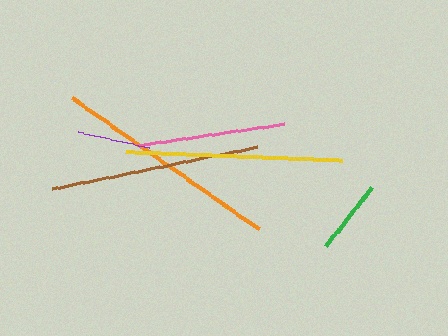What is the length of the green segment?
The green segment is approximately 75 pixels long.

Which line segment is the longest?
The orange line is the longest at approximately 229 pixels.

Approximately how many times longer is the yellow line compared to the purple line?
The yellow line is approximately 3.0 times the length of the purple line.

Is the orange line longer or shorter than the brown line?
The orange line is longer than the brown line.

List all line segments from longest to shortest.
From longest to shortest: orange, yellow, brown, pink, green, purple.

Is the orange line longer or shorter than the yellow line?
The orange line is longer than the yellow line.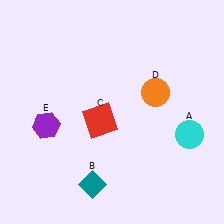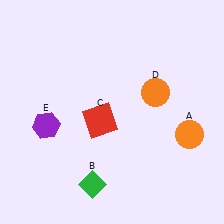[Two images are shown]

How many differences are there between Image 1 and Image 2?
There are 2 differences between the two images.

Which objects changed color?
A changed from cyan to orange. B changed from teal to green.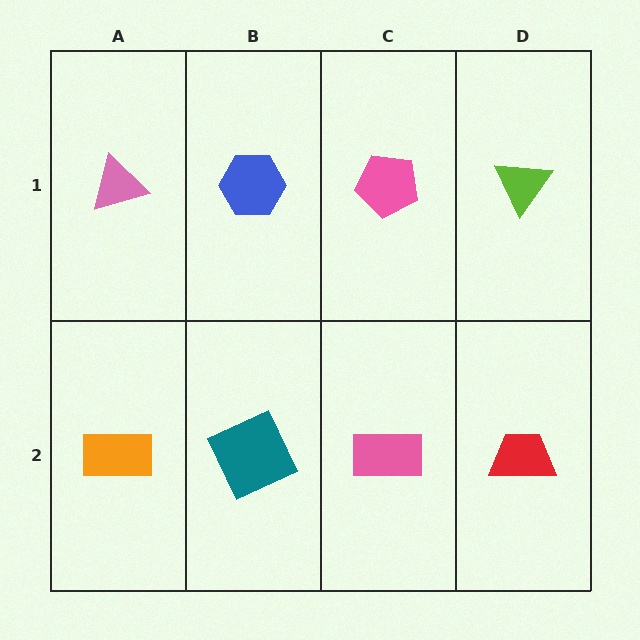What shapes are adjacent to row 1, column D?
A red trapezoid (row 2, column D), a pink pentagon (row 1, column C).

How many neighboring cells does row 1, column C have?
3.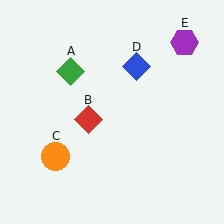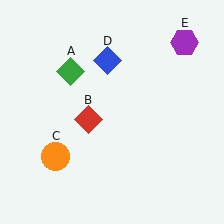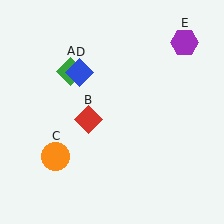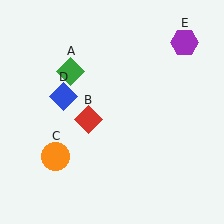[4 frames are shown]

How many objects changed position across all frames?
1 object changed position: blue diamond (object D).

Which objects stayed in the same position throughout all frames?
Green diamond (object A) and red diamond (object B) and orange circle (object C) and purple hexagon (object E) remained stationary.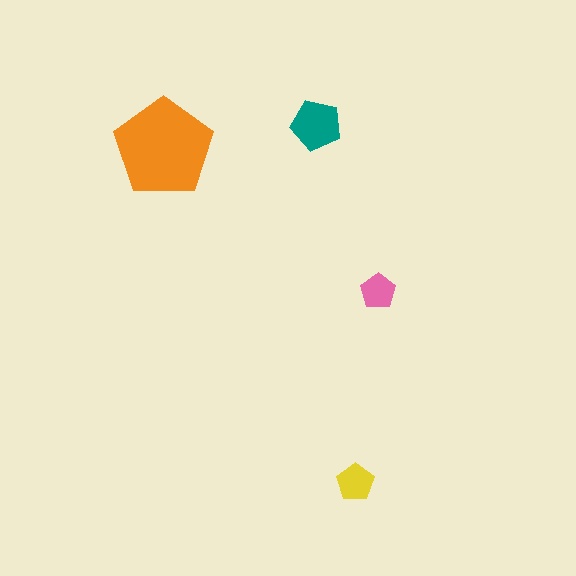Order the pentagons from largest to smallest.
the orange one, the teal one, the yellow one, the pink one.